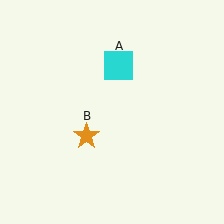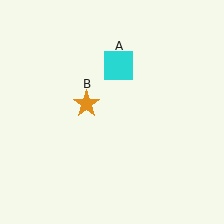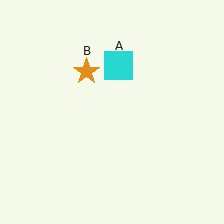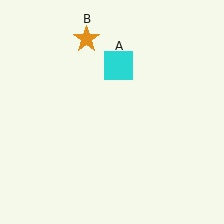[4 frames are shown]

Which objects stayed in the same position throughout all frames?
Cyan square (object A) remained stationary.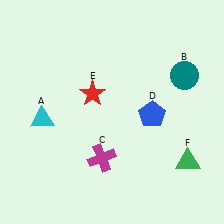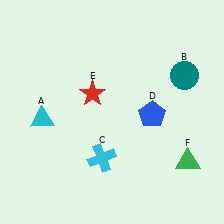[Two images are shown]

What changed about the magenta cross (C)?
In Image 1, C is magenta. In Image 2, it changed to cyan.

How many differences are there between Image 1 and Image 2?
There is 1 difference between the two images.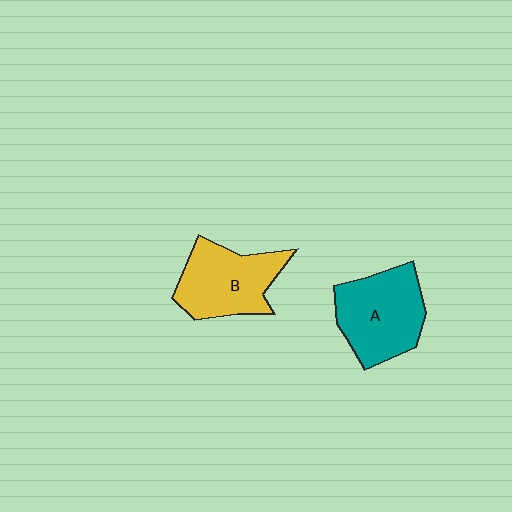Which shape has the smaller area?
Shape B (yellow).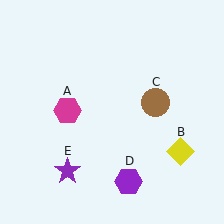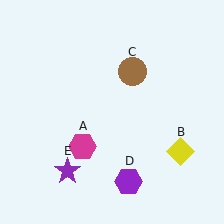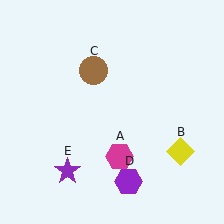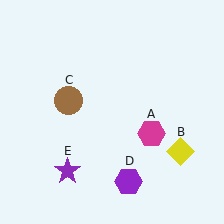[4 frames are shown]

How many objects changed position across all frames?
2 objects changed position: magenta hexagon (object A), brown circle (object C).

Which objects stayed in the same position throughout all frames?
Yellow diamond (object B) and purple hexagon (object D) and purple star (object E) remained stationary.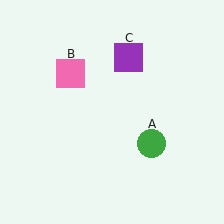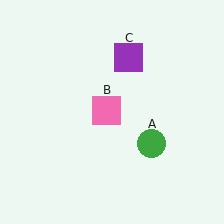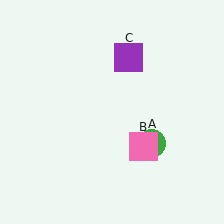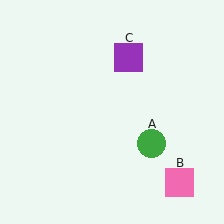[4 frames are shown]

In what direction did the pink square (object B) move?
The pink square (object B) moved down and to the right.